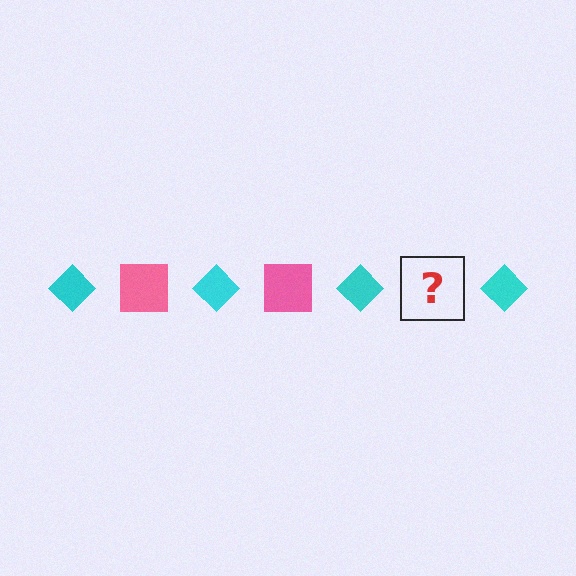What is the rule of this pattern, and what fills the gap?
The rule is that the pattern alternates between cyan diamond and pink square. The gap should be filled with a pink square.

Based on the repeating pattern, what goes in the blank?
The blank should be a pink square.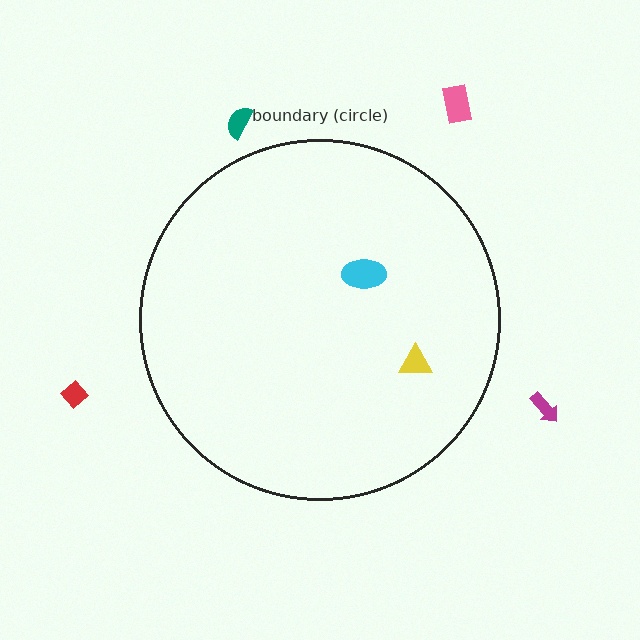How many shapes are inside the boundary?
2 inside, 4 outside.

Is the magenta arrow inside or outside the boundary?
Outside.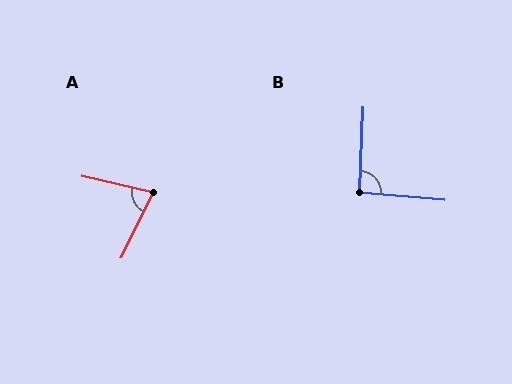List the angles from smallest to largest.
A (76°), B (93°).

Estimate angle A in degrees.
Approximately 76 degrees.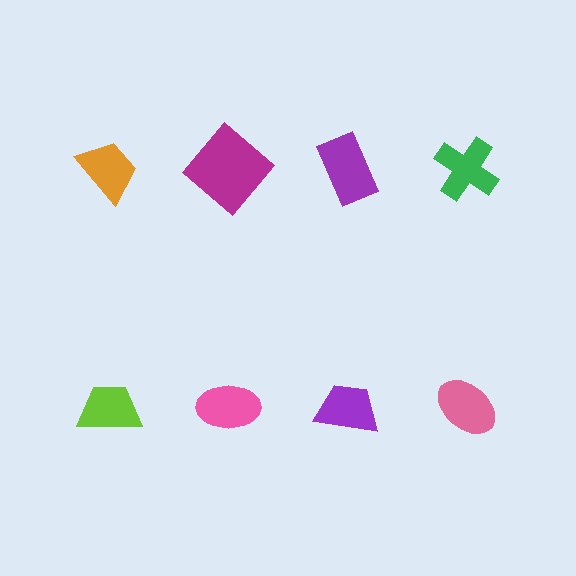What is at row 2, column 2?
A pink ellipse.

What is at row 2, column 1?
A lime trapezoid.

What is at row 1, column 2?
A magenta diamond.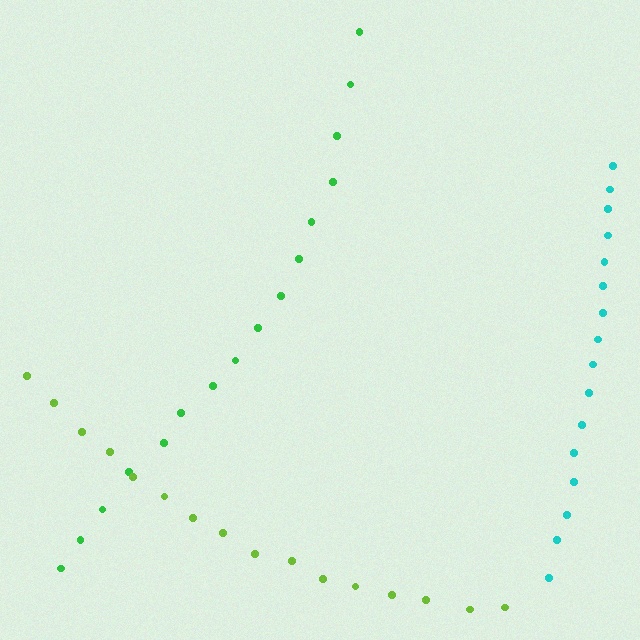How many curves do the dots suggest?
There are 3 distinct paths.